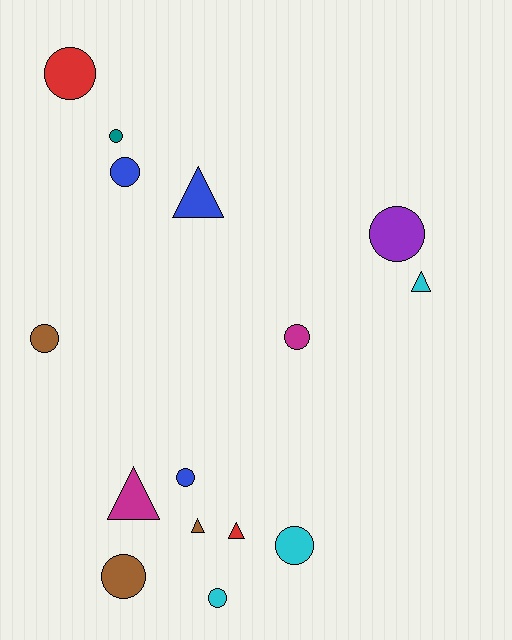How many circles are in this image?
There are 10 circles.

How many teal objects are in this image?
There is 1 teal object.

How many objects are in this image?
There are 15 objects.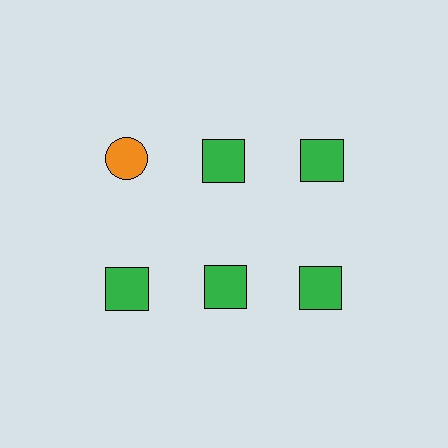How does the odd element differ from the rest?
It differs in both color (orange instead of green) and shape (circle instead of square).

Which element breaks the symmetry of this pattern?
The orange circle in the top row, leftmost column breaks the symmetry. All other shapes are green squares.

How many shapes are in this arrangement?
There are 6 shapes arranged in a grid pattern.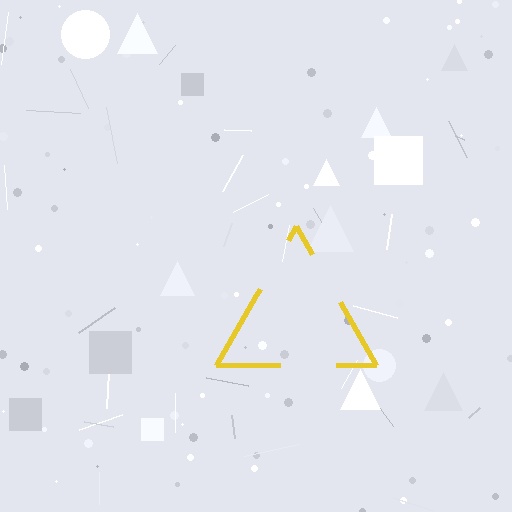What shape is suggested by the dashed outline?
The dashed outline suggests a triangle.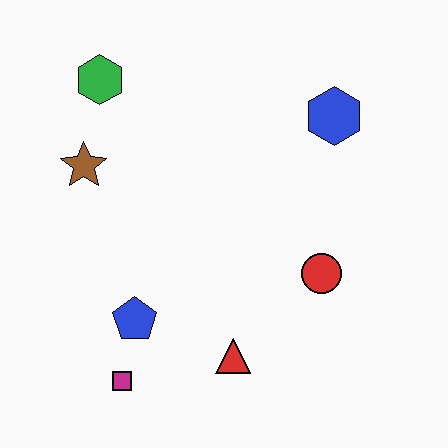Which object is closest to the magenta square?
The blue pentagon is closest to the magenta square.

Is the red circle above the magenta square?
Yes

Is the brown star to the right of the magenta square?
No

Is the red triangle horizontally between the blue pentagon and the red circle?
Yes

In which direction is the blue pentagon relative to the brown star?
The blue pentagon is below the brown star.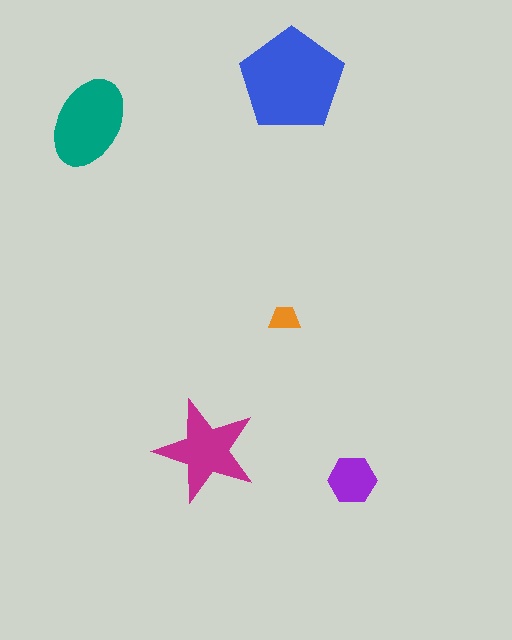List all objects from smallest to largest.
The orange trapezoid, the purple hexagon, the magenta star, the teal ellipse, the blue pentagon.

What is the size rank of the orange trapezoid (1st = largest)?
5th.